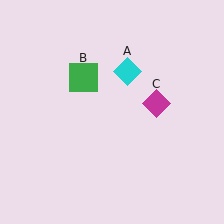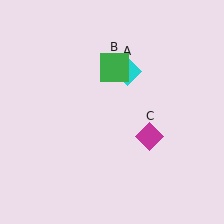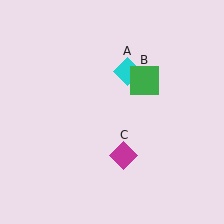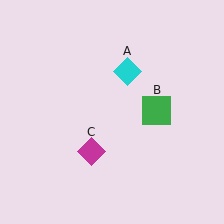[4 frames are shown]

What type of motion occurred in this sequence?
The green square (object B), magenta diamond (object C) rotated clockwise around the center of the scene.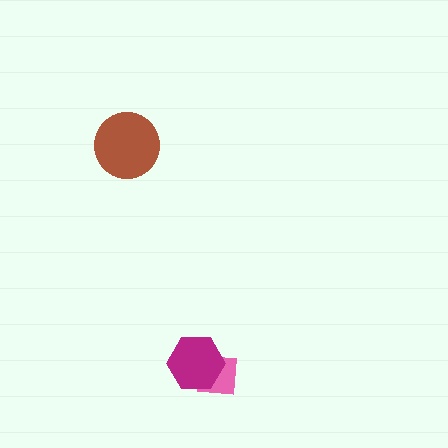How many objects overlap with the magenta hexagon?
1 object overlaps with the magenta hexagon.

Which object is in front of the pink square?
The magenta hexagon is in front of the pink square.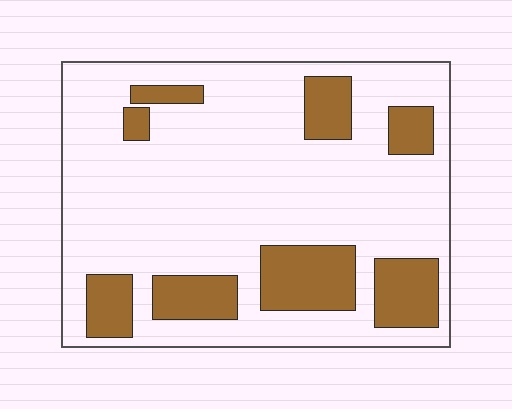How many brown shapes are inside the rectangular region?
8.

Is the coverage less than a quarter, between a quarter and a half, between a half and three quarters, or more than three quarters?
Less than a quarter.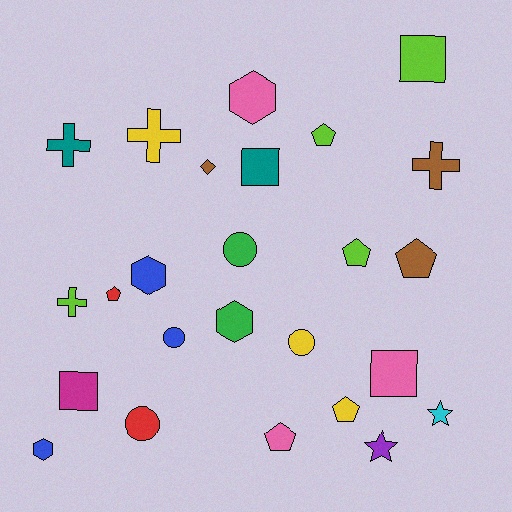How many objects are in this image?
There are 25 objects.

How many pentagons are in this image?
There are 6 pentagons.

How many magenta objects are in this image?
There is 1 magenta object.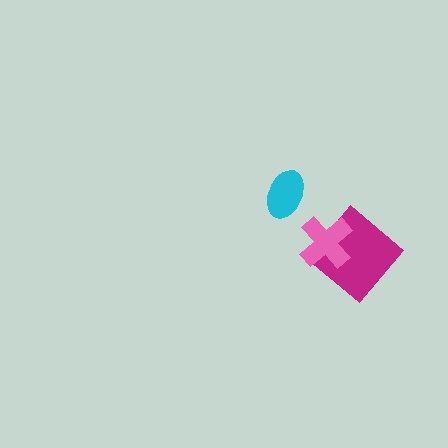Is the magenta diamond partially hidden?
Yes, it is partially covered by another shape.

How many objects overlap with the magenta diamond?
1 object overlaps with the magenta diamond.